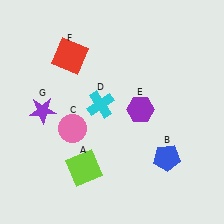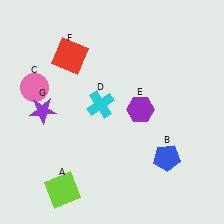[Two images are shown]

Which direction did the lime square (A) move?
The lime square (A) moved down.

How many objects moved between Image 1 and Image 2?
2 objects moved between the two images.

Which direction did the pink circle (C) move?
The pink circle (C) moved up.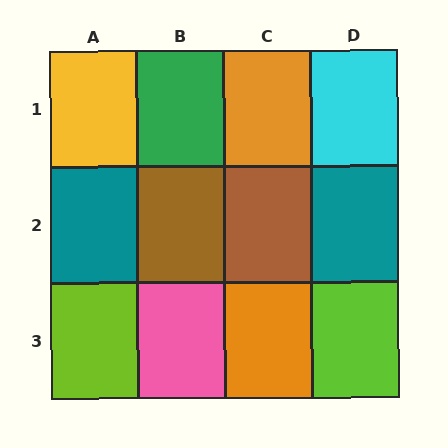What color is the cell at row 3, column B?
Pink.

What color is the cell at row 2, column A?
Teal.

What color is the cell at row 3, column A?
Lime.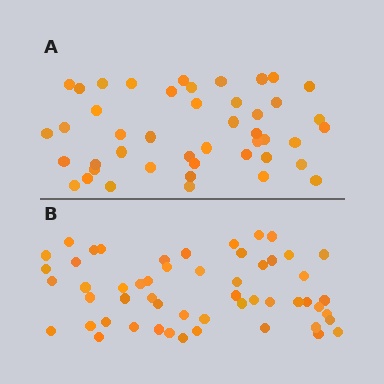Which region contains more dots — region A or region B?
Region B (the bottom region) has more dots.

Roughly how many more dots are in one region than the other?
Region B has roughly 8 or so more dots than region A.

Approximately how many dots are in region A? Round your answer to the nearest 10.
About 40 dots. (The exact count is 45, which rounds to 40.)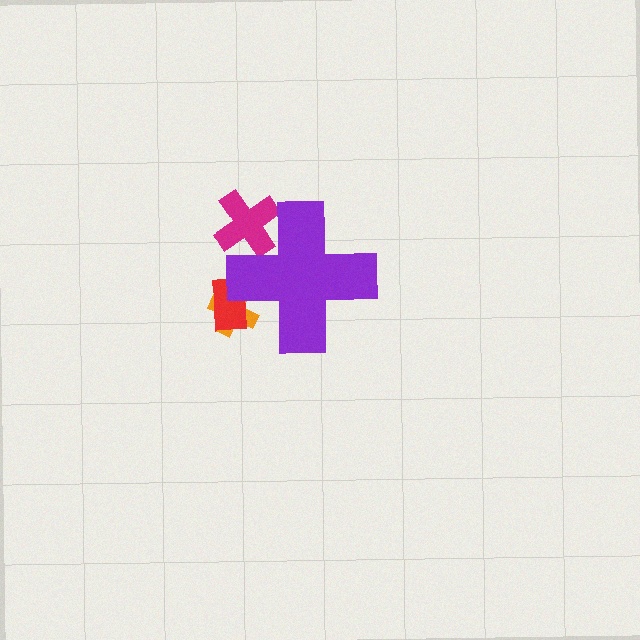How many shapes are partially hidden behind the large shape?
3 shapes are partially hidden.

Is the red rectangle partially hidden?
Yes, the red rectangle is partially hidden behind the purple cross.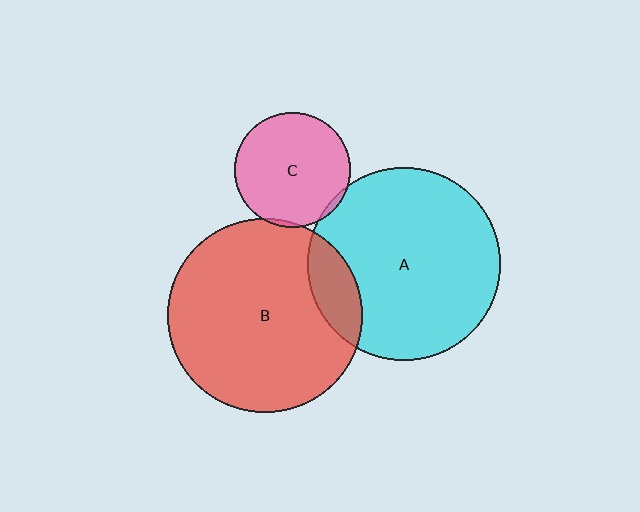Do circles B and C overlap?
Yes.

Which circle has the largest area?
Circle B (red).